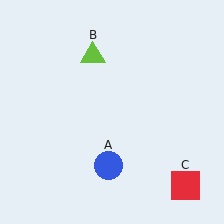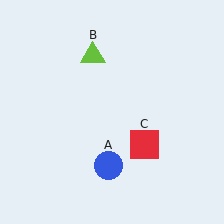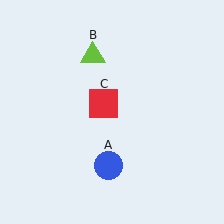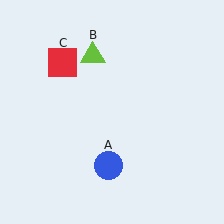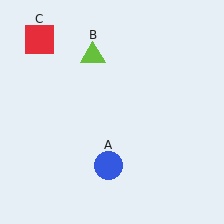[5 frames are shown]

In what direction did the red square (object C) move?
The red square (object C) moved up and to the left.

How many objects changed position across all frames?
1 object changed position: red square (object C).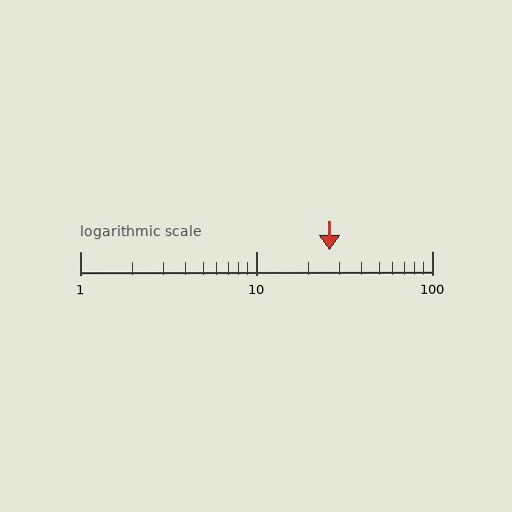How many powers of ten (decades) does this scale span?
The scale spans 2 decades, from 1 to 100.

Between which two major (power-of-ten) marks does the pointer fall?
The pointer is between 10 and 100.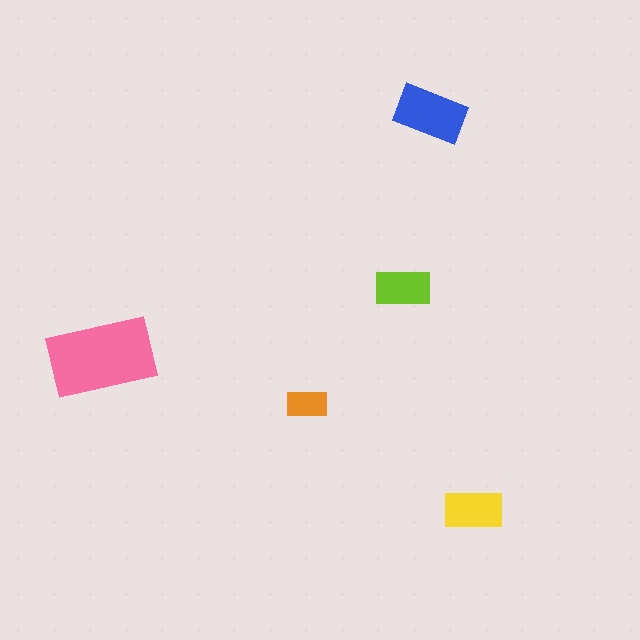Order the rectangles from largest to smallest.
the pink one, the blue one, the yellow one, the lime one, the orange one.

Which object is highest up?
The blue rectangle is topmost.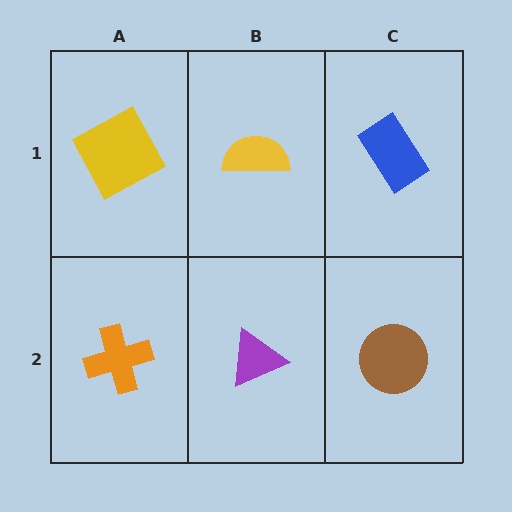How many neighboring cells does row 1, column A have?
2.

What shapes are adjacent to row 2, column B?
A yellow semicircle (row 1, column B), an orange cross (row 2, column A), a brown circle (row 2, column C).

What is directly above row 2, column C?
A blue rectangle.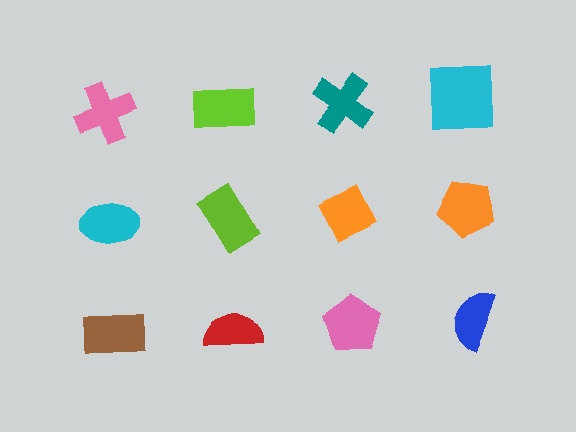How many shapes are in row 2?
4 shapes.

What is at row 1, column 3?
A teal cross.